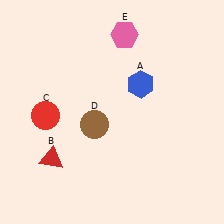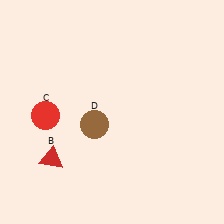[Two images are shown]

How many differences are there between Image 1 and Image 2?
There are 2 differences between the two images.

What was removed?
The pink hexagon (E), the blue hexagon (A) were removed in Image 2.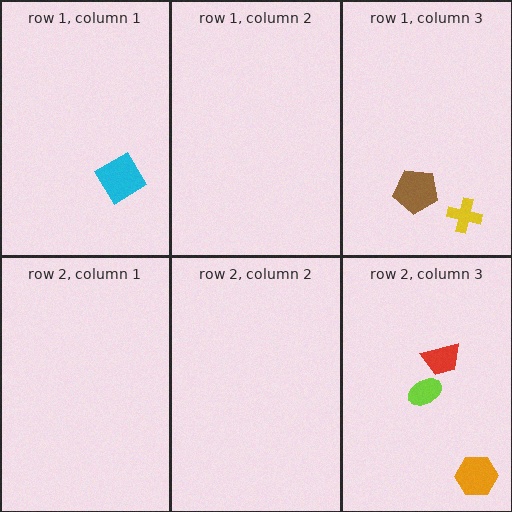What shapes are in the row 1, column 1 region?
The cyan diamond.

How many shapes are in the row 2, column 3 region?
3.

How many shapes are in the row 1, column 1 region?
1.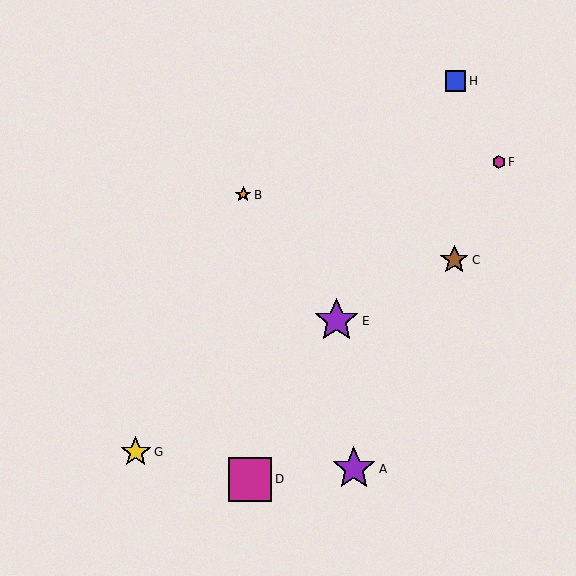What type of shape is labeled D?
Shape D is a magenta square.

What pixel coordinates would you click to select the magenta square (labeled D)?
Click at (250, 479) to select the magenta square D.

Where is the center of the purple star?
The center of the purple star is at (354, 469).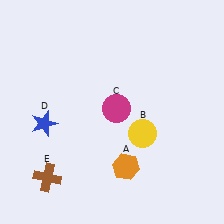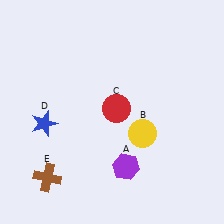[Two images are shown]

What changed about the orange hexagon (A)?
In Image 1, A is orange. In Image 2, it changed to purple.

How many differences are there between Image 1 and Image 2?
There are 2 differences between the two images.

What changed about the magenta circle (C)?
In Image 1, C is magenta. In Image 2, it changed to red.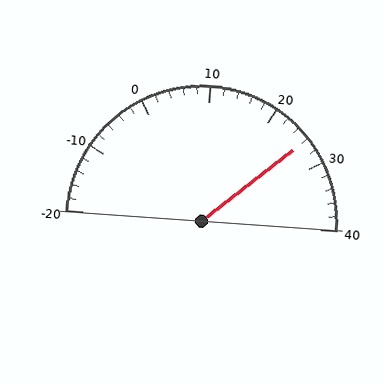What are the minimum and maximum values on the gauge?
The gauge ranges from -20 to 40.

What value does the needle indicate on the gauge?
The needle indicates approximately 26.